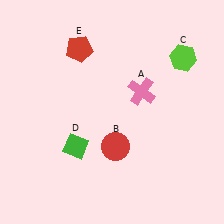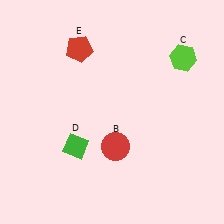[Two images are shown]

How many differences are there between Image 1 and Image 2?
There is 1 difference between the two images.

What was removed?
The pink cross (A) was removed in Image 2.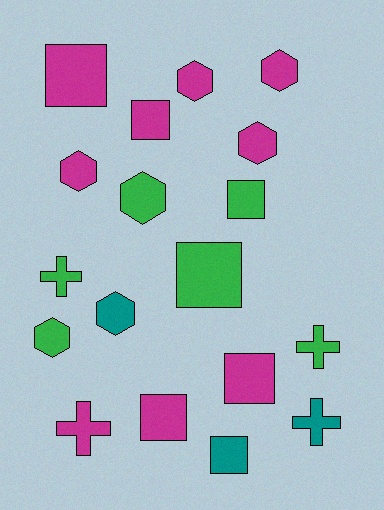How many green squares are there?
There are 2 green squares.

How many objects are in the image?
There are 18 objects.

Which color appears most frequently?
Magenta, with 9 objects.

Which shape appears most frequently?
Hexagon, with 7 objects.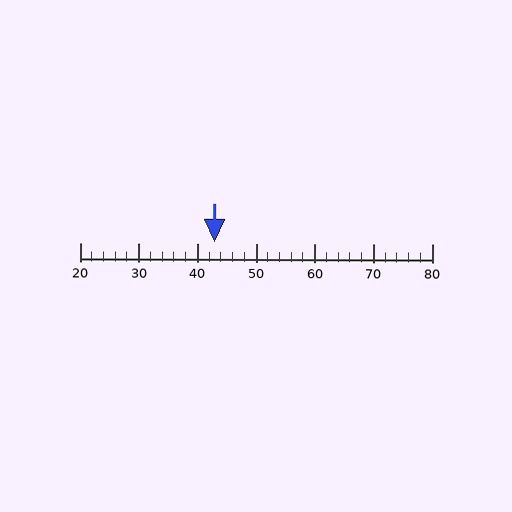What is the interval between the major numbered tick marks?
The major tick marks are spaced 10 units apart.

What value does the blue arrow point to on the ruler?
The blue arrow points to approximately 43.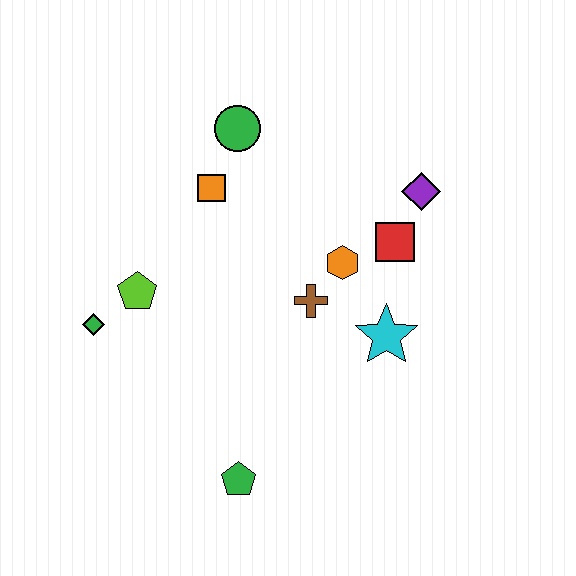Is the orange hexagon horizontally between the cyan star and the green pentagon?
Yes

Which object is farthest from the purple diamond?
The green diamond is farthest from the purple diamond.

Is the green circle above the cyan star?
Yes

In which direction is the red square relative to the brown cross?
The red square is to the right of the brown cross.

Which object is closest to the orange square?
The green circle is closest to the orange square.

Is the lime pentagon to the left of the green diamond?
No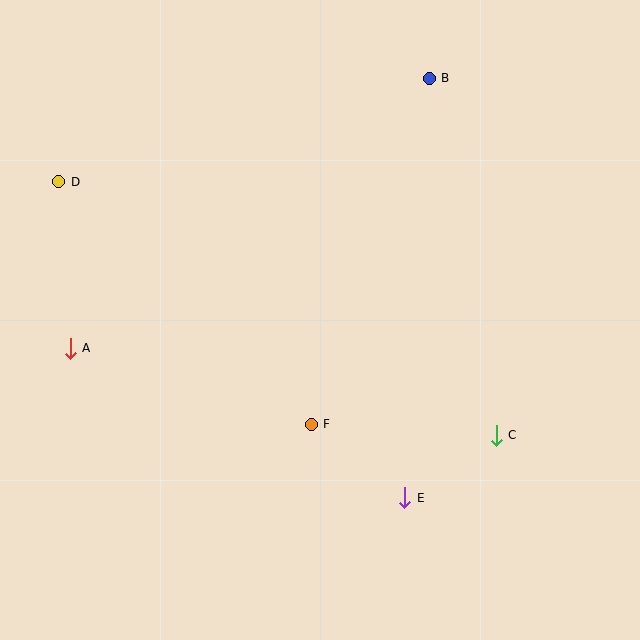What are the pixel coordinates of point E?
Point E is at (405, 498).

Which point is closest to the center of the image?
Point F at (311, 424) is closest to the center.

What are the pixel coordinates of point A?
Point A is at (70, 348).